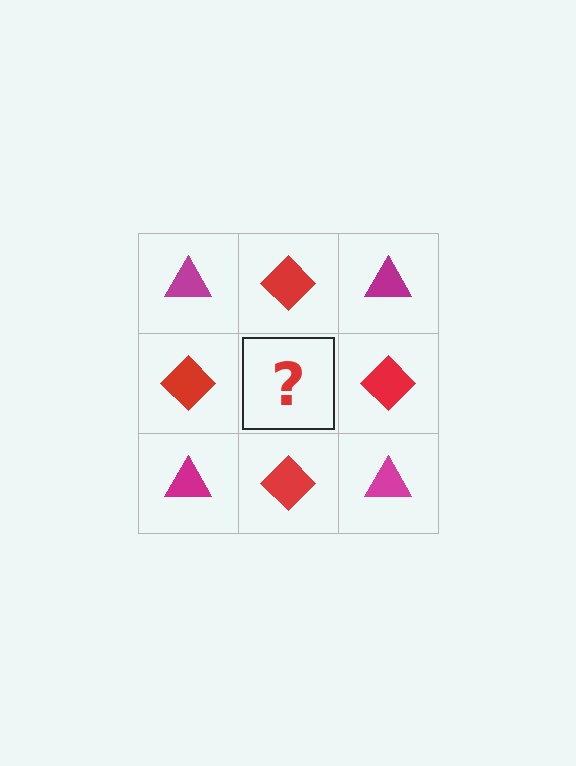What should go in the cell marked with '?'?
The missing cell should contain a magenta triangle.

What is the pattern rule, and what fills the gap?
The rule is that it alternates magenta triangle and red diamond in a checkerboard pattern. The gap should be filled with a magenta triangle.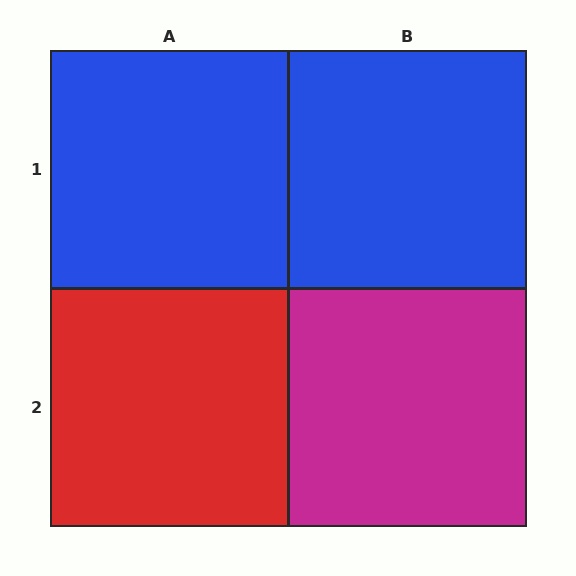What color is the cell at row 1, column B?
Blue.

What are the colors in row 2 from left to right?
Red, magenta.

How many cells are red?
1 cell is red.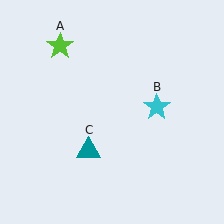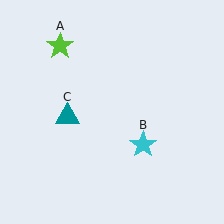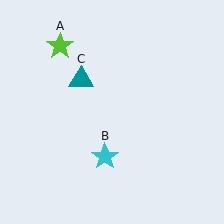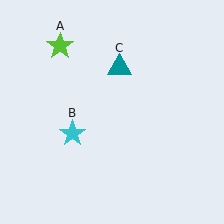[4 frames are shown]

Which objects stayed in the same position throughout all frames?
Lime star (object A) remained stationary.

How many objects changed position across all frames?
2 objects changed position: cyan star (object B), teal triangle (object C).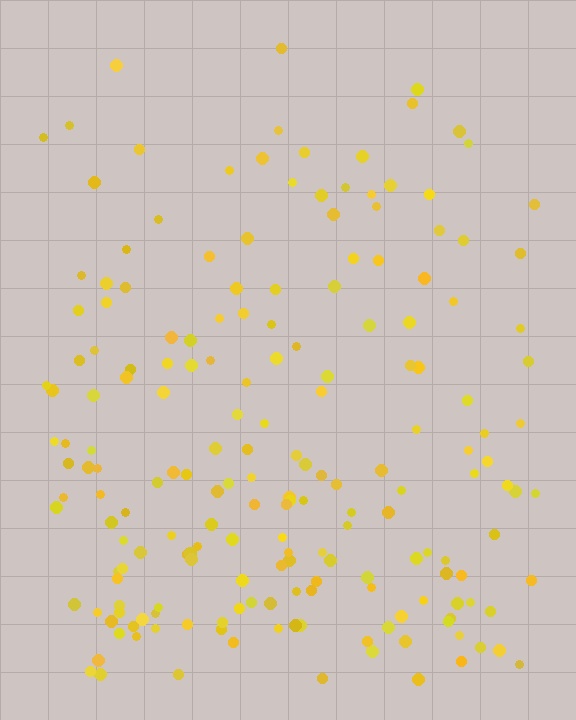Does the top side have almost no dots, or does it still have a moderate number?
Still a moderate number, just noticeably fewer than the bottom.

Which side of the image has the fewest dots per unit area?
The top.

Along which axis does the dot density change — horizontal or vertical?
Vertical.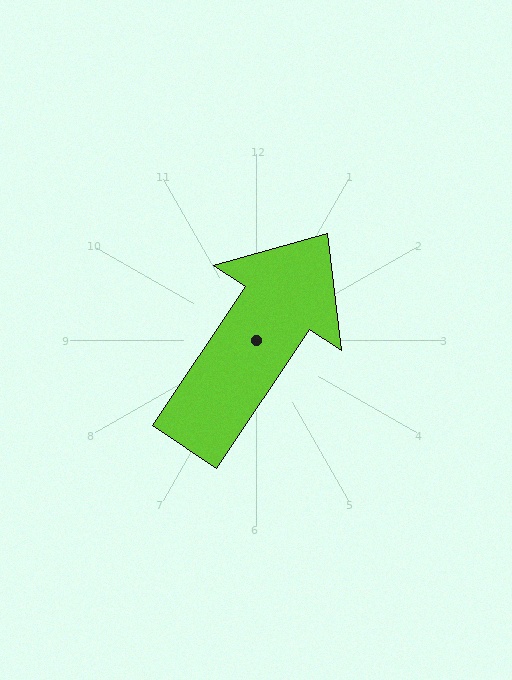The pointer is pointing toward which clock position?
Roughly 1 o'clock.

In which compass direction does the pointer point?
Northeast.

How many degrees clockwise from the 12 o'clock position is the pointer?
Approximately 34 degrees.